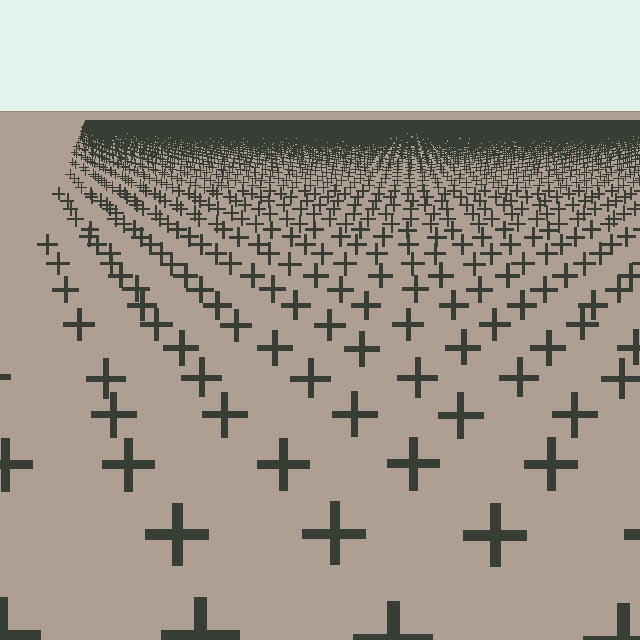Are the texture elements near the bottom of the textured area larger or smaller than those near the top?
Larger. Near the bottom, elements are closer to the viewer and appear at a bigger on-screen size.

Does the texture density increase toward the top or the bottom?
Density increases toward the top.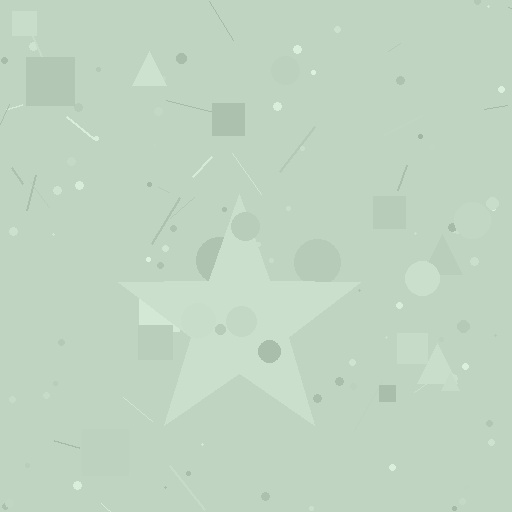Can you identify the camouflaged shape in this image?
The camouflaged shape is a star.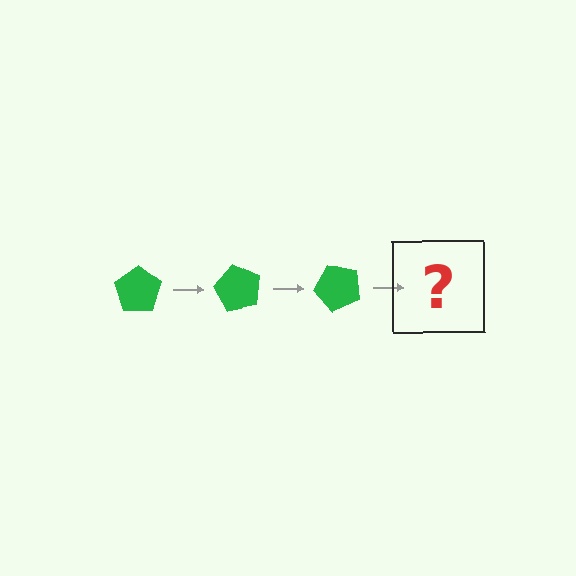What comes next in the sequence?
The next element should be a green pentagon rotated 180 degrees.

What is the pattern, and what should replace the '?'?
The pattern is that the pentagon rotates 60 degrees each step. The '?' should be a green pentagon rotated 180 degrees.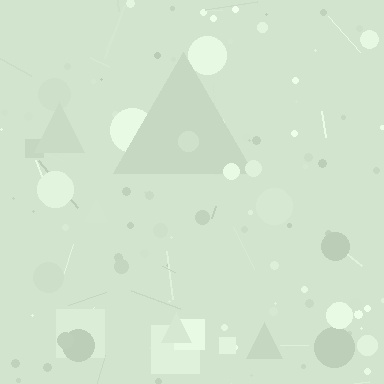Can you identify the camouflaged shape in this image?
The camouflaged shape is a triangle.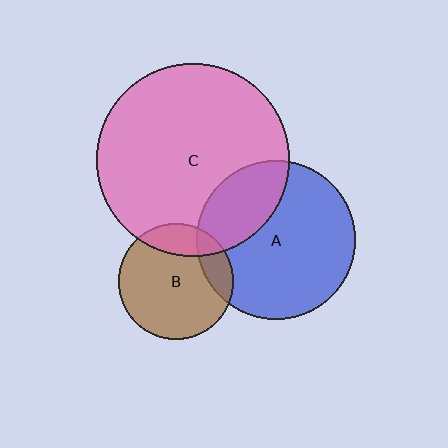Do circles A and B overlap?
Yes.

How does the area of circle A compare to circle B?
Approximately 1.9 times.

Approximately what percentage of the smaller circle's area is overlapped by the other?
Approximately 15%.